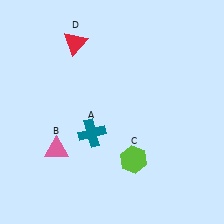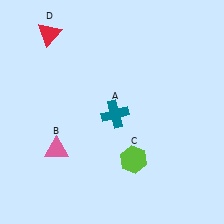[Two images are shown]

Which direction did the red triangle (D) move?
The red triangle (D) moved left.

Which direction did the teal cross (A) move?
The teal cross (A) moved right.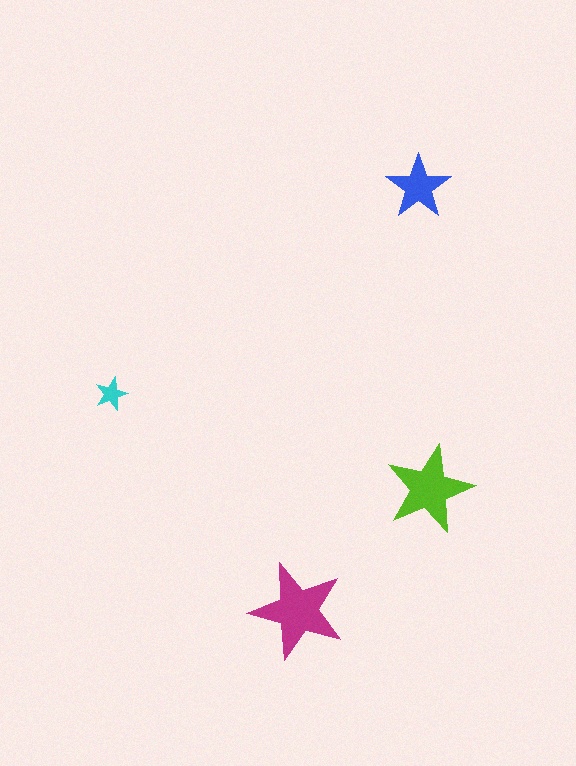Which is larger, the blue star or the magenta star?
The magenta one.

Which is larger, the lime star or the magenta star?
The magenta one.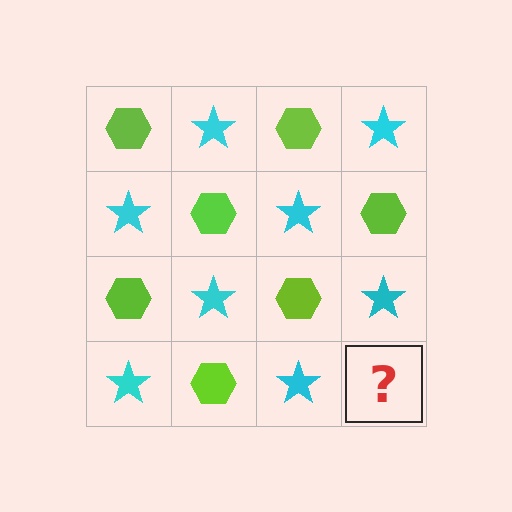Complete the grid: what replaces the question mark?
The question mark should be replaced with a lime hexagon.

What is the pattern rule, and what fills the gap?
The rule is that it alternates lime hexagon and cyan star in a checkerboard pattern. The gap should be filled with a lime hexagon.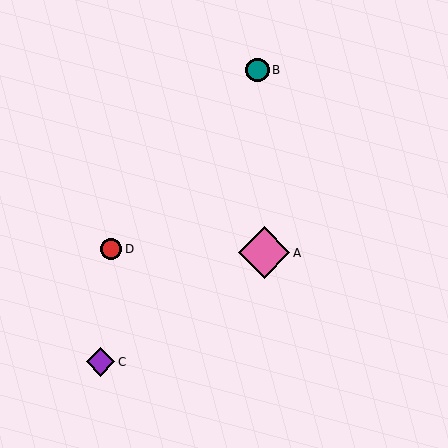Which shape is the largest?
The pink diamond (labeled A) is the largest.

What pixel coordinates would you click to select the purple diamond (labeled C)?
Click at (101, 362) to select the purple diamond C.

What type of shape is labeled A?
Shape A is a pink diamond.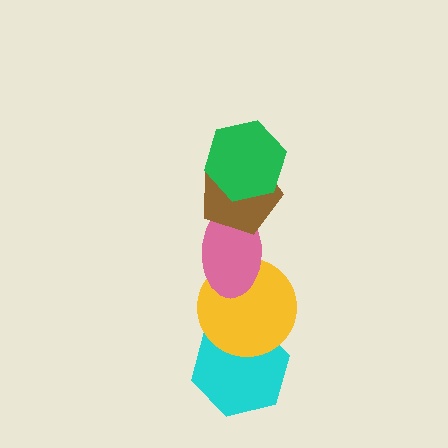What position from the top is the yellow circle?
The yellow circle is 4th from the top.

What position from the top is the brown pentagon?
The brown pentagon is 2nd from the top.